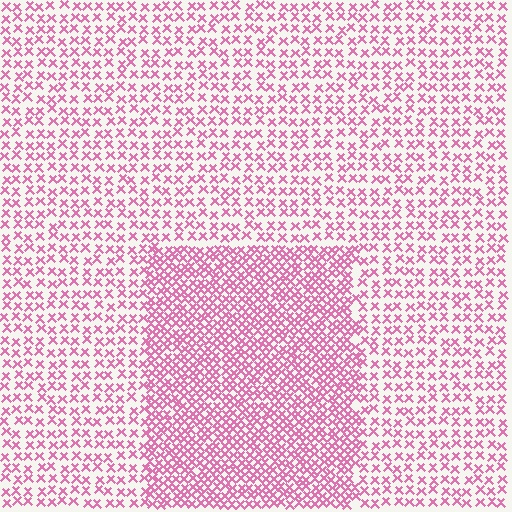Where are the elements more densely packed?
The elements are more densely packed inside the rectangle boundary.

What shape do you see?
I see a rectangle.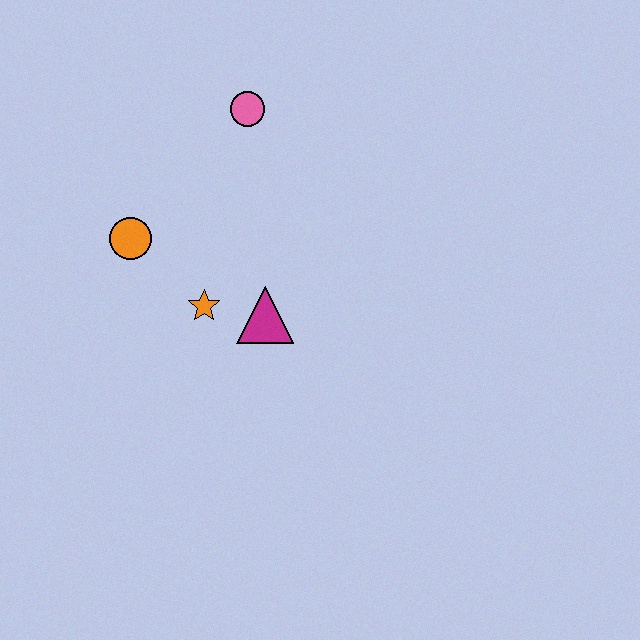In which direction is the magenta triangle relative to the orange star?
The magenta triangle is to the right of the orange star.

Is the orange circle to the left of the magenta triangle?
Yes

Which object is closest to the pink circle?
The orange circle is closest to the pink circle.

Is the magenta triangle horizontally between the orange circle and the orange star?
No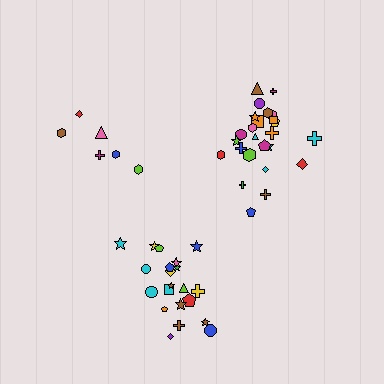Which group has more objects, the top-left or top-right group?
The top-right group.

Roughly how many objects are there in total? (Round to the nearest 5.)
Roughly 55 objects in total.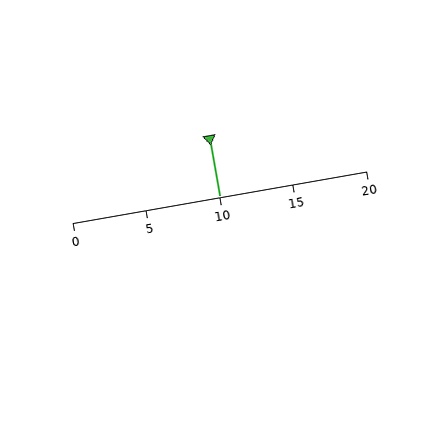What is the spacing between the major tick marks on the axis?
The major ticks are spaced 5 apart.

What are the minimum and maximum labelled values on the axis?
The axis runs from 0 to 20.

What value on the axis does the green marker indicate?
The marker indicates approximately 10.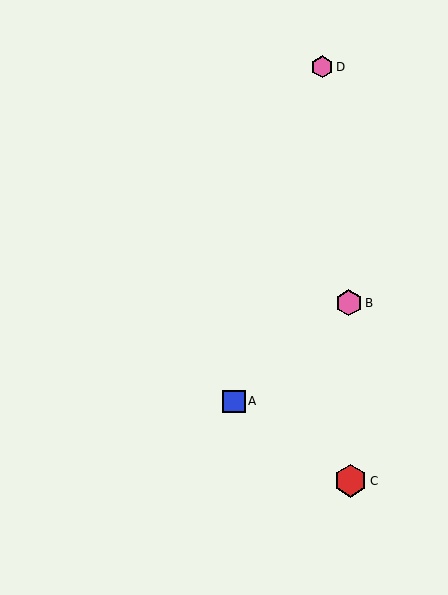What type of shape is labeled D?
Shape D is a pink hexagon.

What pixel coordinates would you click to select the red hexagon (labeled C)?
Click at (351, 481) to select the red hexagon C.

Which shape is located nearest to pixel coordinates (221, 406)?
The blue square (labeled A) at (234, 401) is nearest to that location.